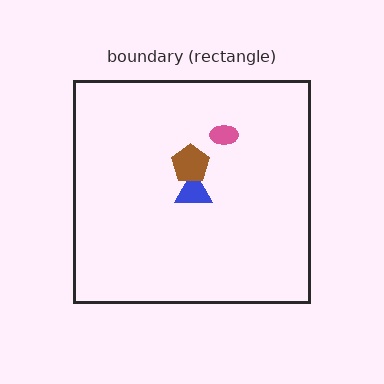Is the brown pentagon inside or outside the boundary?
Inside.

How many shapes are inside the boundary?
3 inside, 0 outside.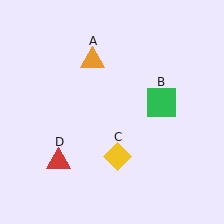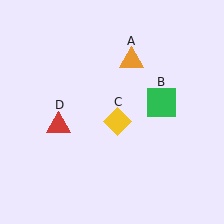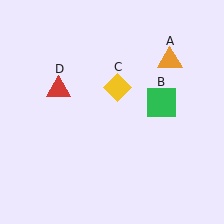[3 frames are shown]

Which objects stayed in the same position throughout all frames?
Green square (object B) remained stationary.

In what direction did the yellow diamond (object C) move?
The yellow diamond (object C) moved up.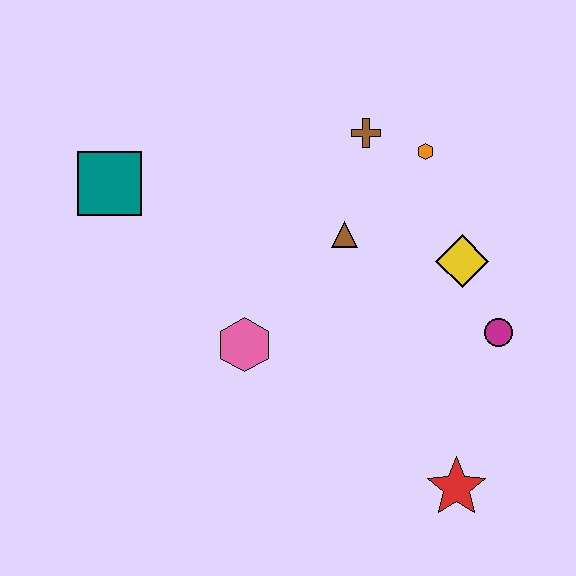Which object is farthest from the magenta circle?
The teal square is farthest from the magenta circle.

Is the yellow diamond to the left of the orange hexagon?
No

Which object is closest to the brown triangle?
The brown cross is closest to the brown triangle.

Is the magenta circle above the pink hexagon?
Yes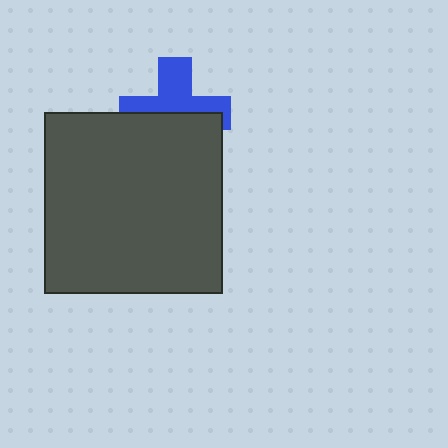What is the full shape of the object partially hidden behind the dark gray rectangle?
The partially hidden object is a blue cross.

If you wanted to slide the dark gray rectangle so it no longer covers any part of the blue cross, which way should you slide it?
Slide it down — that is the most direct way to separate the two shapes.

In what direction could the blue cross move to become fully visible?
The blue cross could move up. That would shift it out from behind the dark gray rectangle entirely.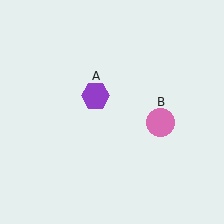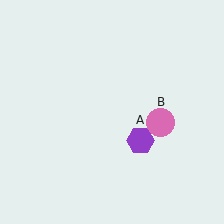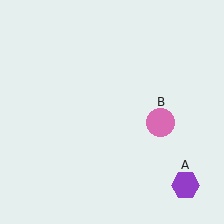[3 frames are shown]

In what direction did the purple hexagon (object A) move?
The purple hexagon (object A) moved down and to the right.